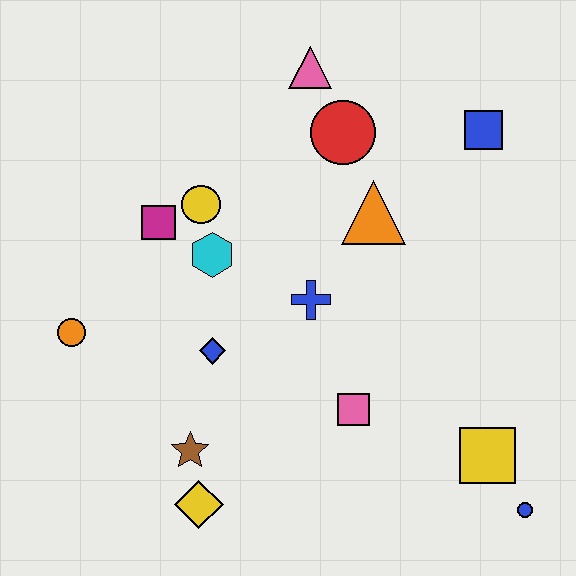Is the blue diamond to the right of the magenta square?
Yes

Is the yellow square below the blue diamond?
Yes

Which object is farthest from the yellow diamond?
The blue square is farthest from the yellow diamond.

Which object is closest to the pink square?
The blue cross is closest to the pink square.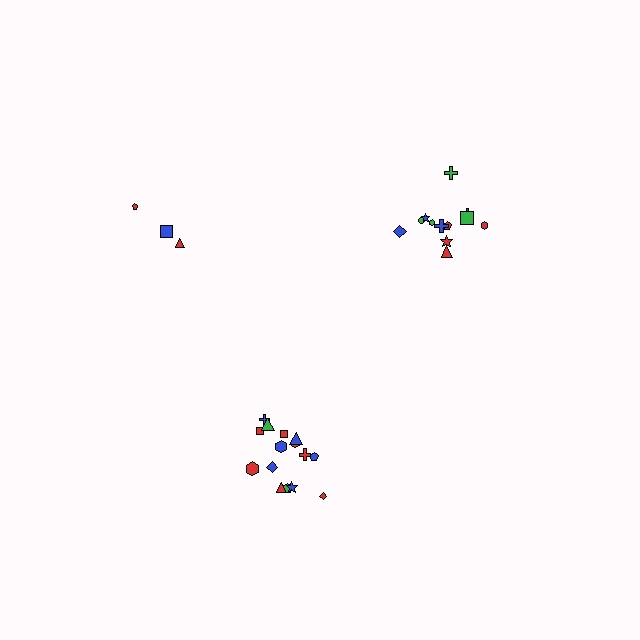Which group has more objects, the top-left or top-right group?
The top-right group.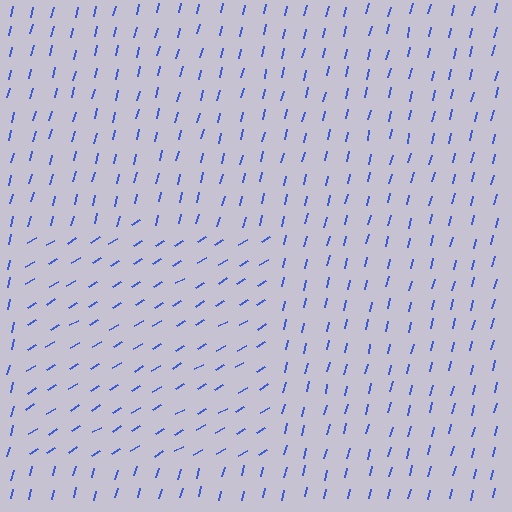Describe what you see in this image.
The image is filled with small blue line segments. A rectangle region in the image has lines oriented differently from the surrounding lines, creating a visible texture boundary.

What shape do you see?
I see a rectangle.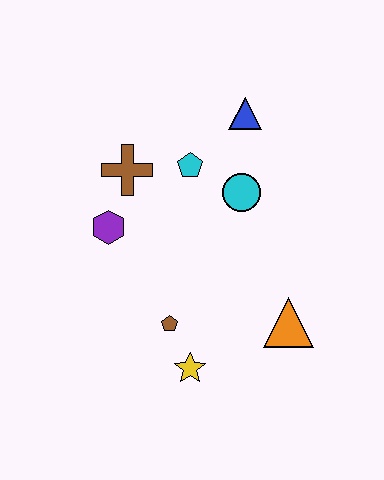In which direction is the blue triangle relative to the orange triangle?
The blue triangle is above the orange triangle.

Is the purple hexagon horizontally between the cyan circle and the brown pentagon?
No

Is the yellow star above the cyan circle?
No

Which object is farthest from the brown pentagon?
The blue triangle is farthest from the brown pentagon.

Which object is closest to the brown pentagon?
The yellow star is closest to the brown pentagon.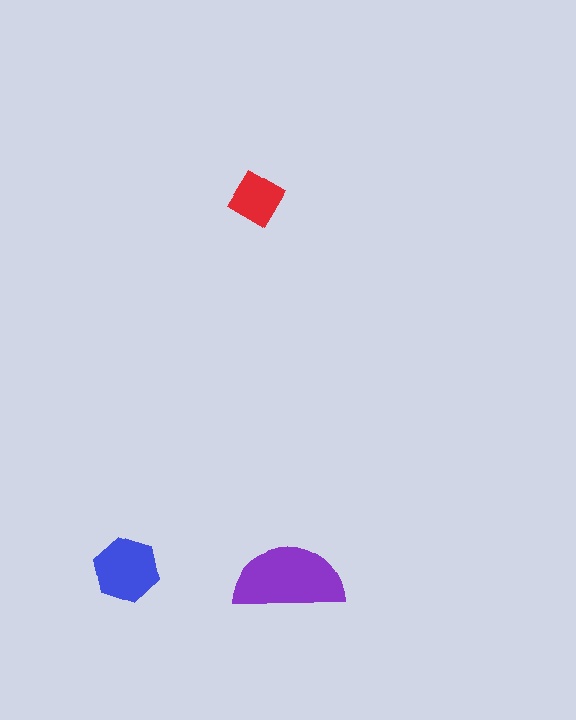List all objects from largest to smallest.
The purple semicircle, the blue hexagon, the red diamond.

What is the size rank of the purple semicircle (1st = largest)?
1st.